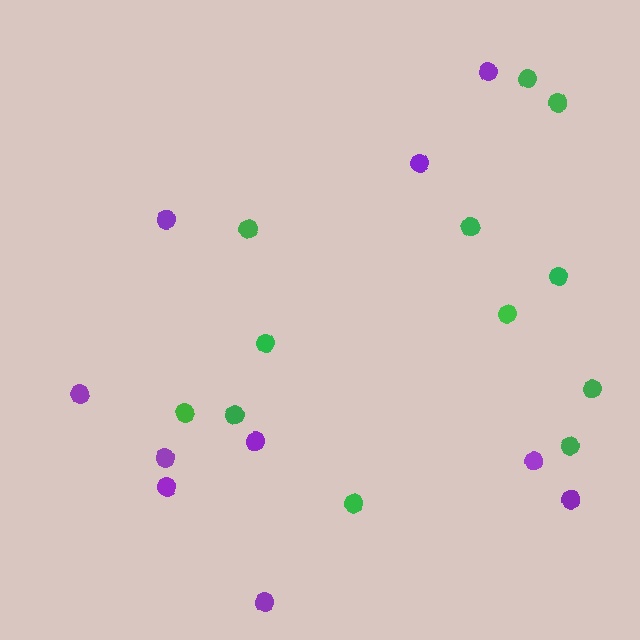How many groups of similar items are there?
There are 2 groups: one group of purple circles (10) and one group of green circles (12).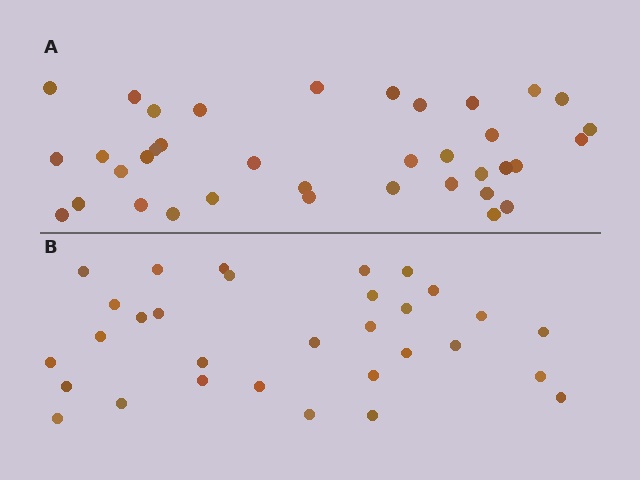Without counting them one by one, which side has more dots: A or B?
Region A (the top region) has more dots.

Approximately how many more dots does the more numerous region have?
Region A has about 6 more dots than region B.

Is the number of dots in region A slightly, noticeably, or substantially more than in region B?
Region A has only slightly more — the two regions are fairly close. The ratio is roughly 1.2 to 1.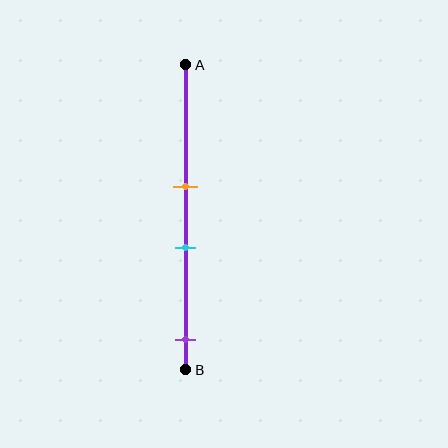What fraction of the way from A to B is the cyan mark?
The cyan mark is approximately 60% (0.6) of the way from A to B.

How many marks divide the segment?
There are 3 marks dividing the segment.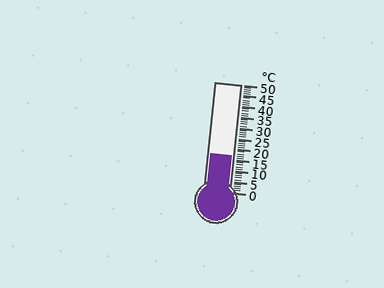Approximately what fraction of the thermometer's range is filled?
The thermometer is filled to approximately 35% of its range.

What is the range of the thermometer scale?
The thermometer scale ranges from 0°C to 50°C.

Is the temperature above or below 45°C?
The temperature is below 45°C.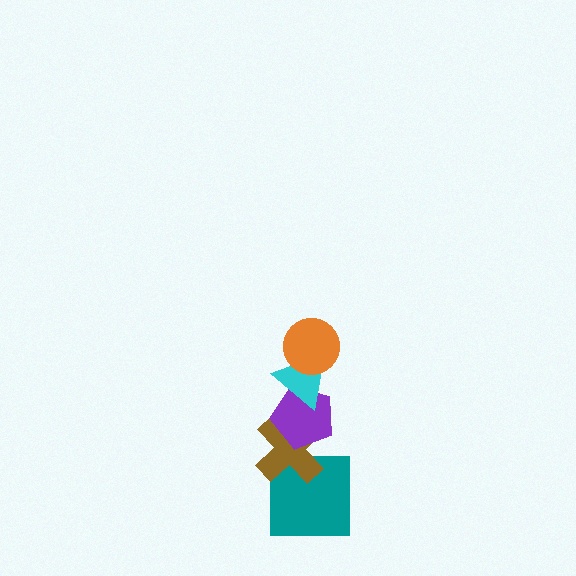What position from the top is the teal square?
The teal square is 5th from the top.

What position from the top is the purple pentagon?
The purple pentagon is 3rd from the top.